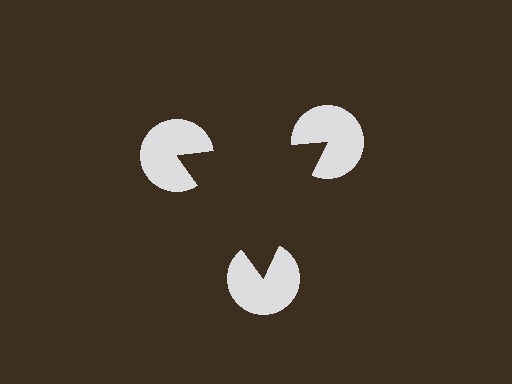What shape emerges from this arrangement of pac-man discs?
An illusory triangle — its edges are inferred from the aligned wedge cuts in the pac-man discs, not physically drawn.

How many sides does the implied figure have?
3 sides.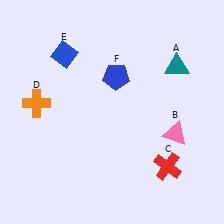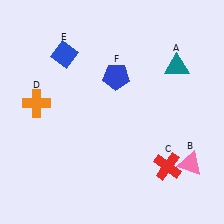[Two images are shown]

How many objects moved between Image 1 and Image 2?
1 object moved between the two images.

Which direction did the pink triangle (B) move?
The pink triangle (B) moved down.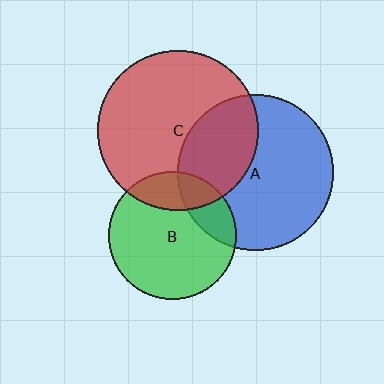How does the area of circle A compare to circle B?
Approximately 1.5 times.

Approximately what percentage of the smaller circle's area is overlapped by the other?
Approximately 20%.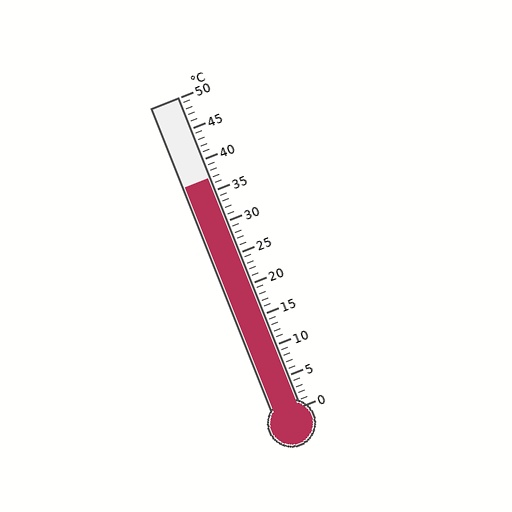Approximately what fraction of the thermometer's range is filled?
The thermometer is filled to approximately 75% of its range.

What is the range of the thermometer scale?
The thermometer scale ranges from 0°C to 50°C.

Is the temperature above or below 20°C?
The temperature is above 20°C.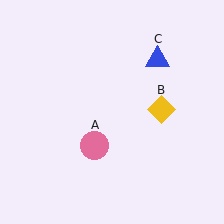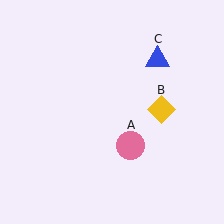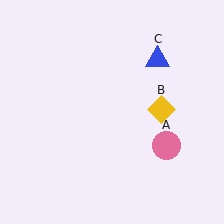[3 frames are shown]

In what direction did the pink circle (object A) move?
The pink circle (object A) moved right.